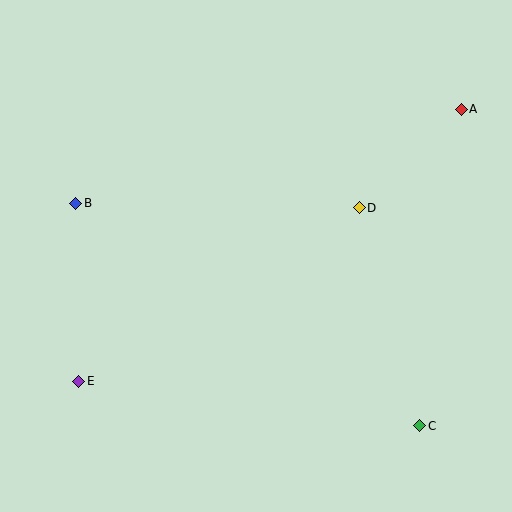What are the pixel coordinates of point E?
Point E is at (79, 381).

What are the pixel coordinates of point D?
Point D is at (359, 208).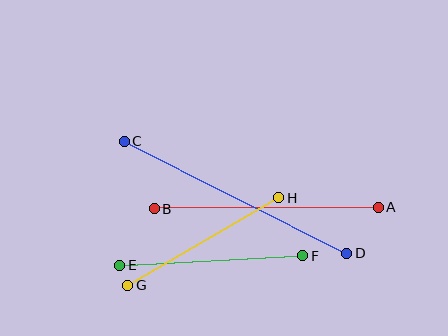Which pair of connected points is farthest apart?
Points C and D are farthest apart.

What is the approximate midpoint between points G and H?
The midpoint is at approximately (203, 241) pixels.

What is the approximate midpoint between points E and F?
The midpoint is at approximately (211, 260) pixels.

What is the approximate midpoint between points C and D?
The midpoint is at approximately (235, 197) pixels.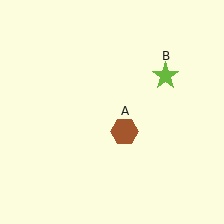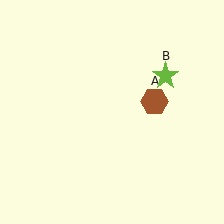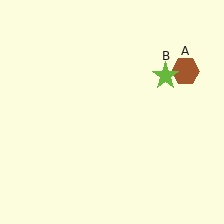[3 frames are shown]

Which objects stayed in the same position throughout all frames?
Lime star (object B) remained stationary.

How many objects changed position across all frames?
1 object changed position: brown hexagon (object A).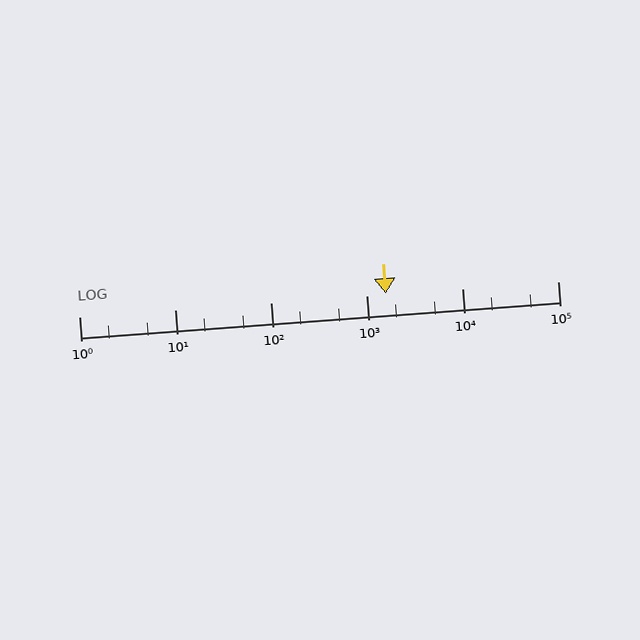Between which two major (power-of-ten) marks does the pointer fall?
The pointer is between 1000 and 10000.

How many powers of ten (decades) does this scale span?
The scale spans 5 decades, from 1 to 100000.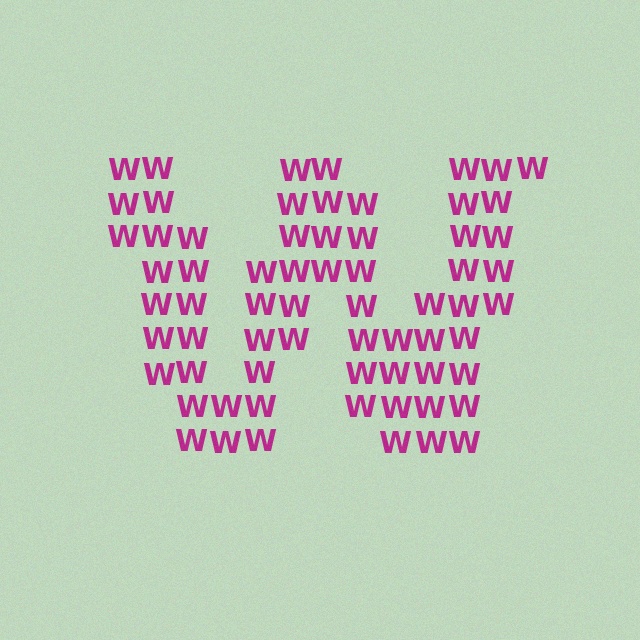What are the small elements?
The small elements are letter W's.